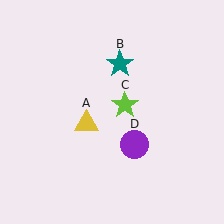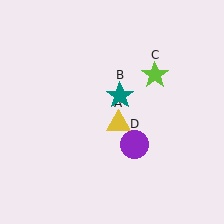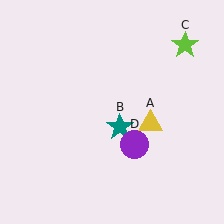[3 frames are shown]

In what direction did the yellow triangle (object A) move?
The yellow triangle (object A) moved right.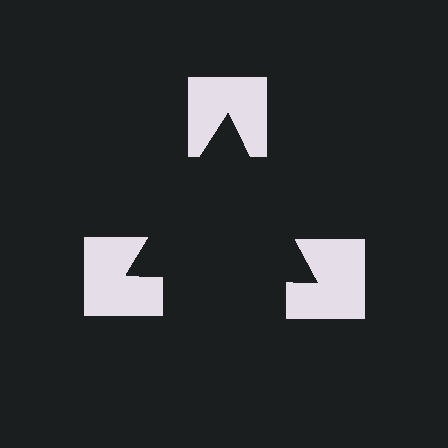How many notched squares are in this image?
There are 3 — one at each vertex of the illusory triangle.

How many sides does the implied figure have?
3 sides.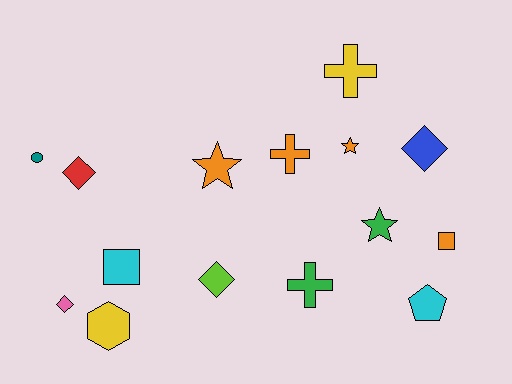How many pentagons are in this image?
There is 1 pentagon.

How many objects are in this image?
There are 15 objects.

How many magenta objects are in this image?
There are no magenta objects.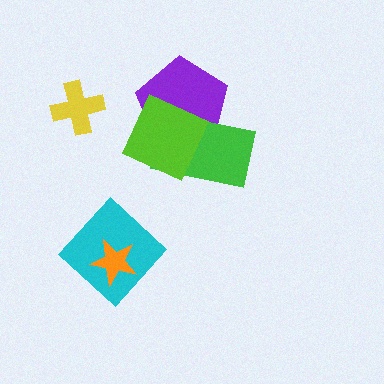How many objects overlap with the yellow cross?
0 objects overlap with the yellow cross.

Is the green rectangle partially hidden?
Yes, it is partially covered by another shape.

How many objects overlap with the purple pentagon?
2 objects overlap with the purple pentagon.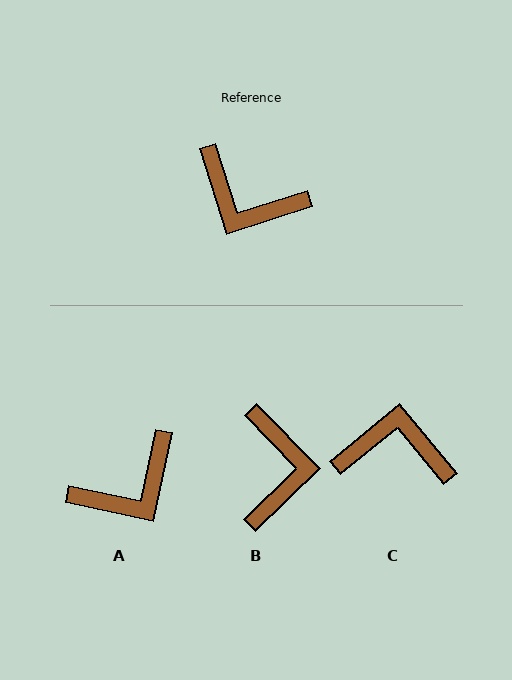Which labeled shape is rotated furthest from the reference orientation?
C, about 159 degrees away.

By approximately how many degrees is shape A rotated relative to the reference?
Approximately 60 degrees counter-clockwise.